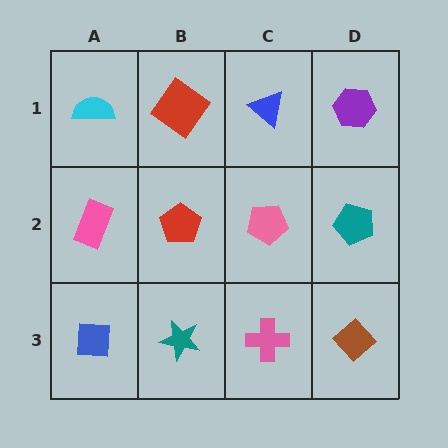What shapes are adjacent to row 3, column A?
A pink rectangle (row 2, column A), a teal star (row 3, column B).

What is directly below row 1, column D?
A teal pentagon.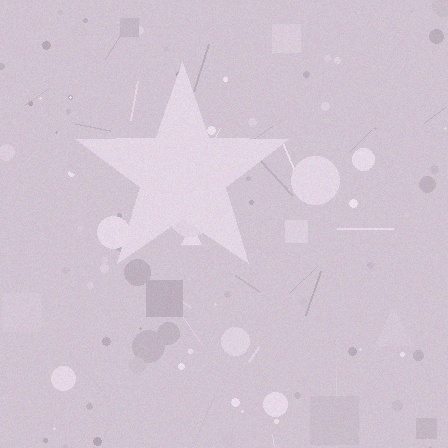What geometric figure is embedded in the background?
A star is embedded in the background.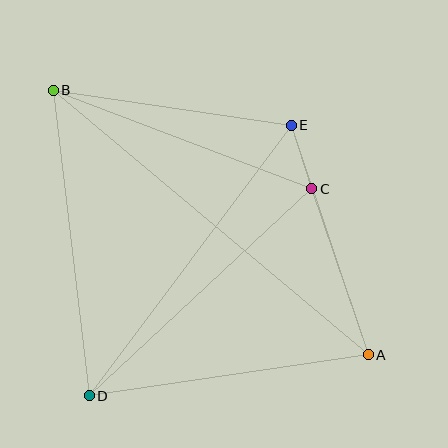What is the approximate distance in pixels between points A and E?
The distance between A and E is approximately 242 pixels.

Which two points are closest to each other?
Points C and E are closest to each other.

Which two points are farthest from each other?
Points A and B are farthest from each other.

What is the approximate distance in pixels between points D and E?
The distance between D and E is approximately 338 pixels.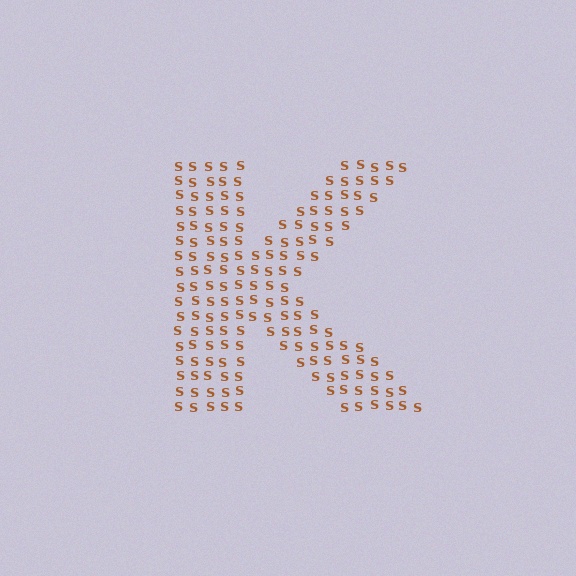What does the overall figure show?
The overall figure shows the letter K.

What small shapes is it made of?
It is made of small letter S's.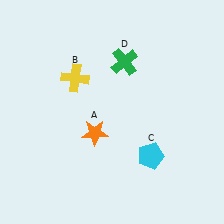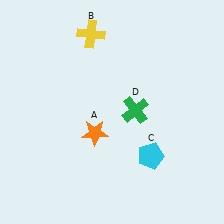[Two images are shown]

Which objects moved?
The objects that moved are: the yellow cross (B), the green cross (D).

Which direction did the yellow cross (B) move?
The yellow cross (B) moved up.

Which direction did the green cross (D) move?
The green cross (D) moved down.